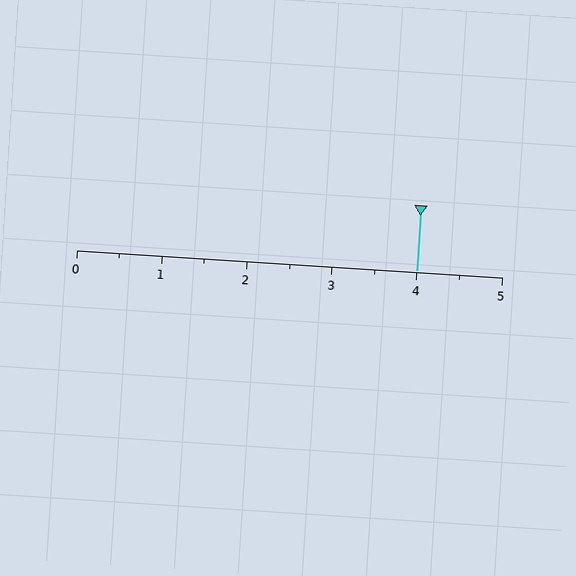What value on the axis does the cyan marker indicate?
The marker indicates approximately 4.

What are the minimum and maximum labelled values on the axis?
The axis runs from 0 to 5.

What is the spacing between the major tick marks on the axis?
The major ticks are spaced 1 apart.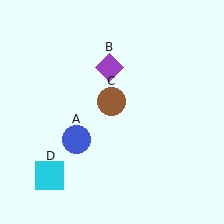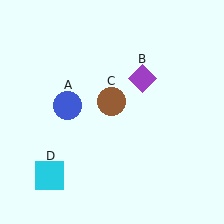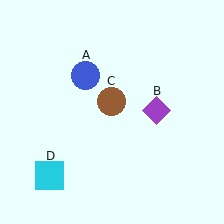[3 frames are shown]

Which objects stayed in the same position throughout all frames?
Brown circle (object C) and cyan square (object D) remained stationary.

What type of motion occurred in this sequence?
The blue circle (object A), purple diamond (object B) rotated clockwise around the center of the scene.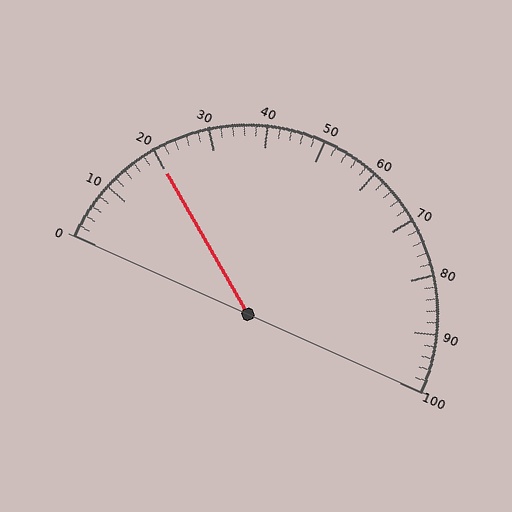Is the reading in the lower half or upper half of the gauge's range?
The reading is in the lower half of the range (0 to 100).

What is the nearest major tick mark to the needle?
The nearest major tick mark is 20.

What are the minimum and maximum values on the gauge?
The gauge ranges from 0 to 100.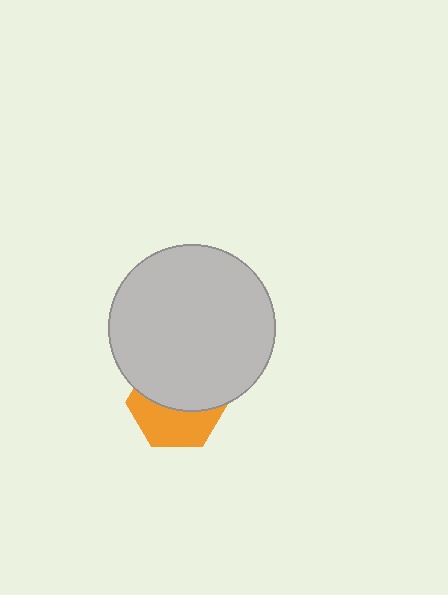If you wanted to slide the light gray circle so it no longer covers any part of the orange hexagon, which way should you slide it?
Slide it up — that is the most direct way to separate the two shapes.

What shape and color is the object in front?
The object in front is a light gray circle.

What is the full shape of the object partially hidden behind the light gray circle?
The partially hidden object is an orange hexagon.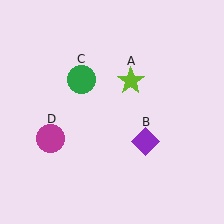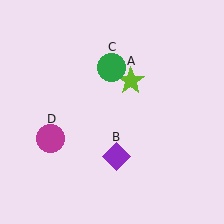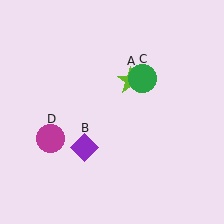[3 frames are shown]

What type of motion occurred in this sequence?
The purple diamond (object B), green circle (object C) rotated clockwise around the center of the scene.